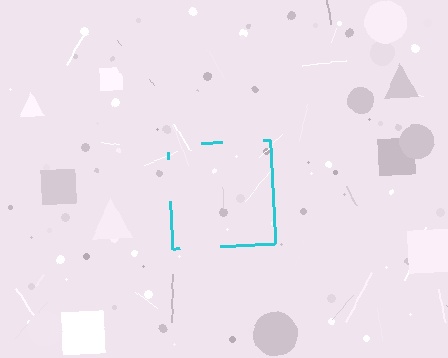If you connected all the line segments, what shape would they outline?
They would outline a square.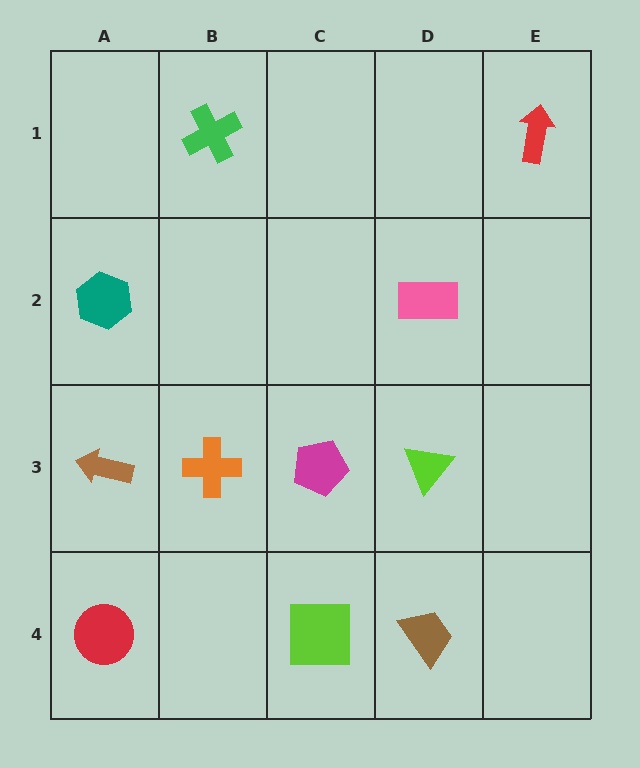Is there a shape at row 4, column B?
No, that cell is empty.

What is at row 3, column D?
A lime triangle.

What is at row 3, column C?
A magenta pentagon.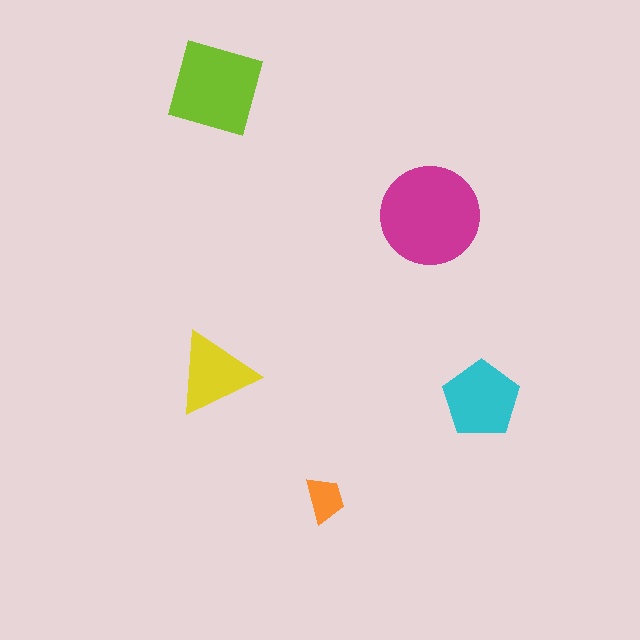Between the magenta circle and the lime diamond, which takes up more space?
The magenta circle.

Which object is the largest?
The magenta circle.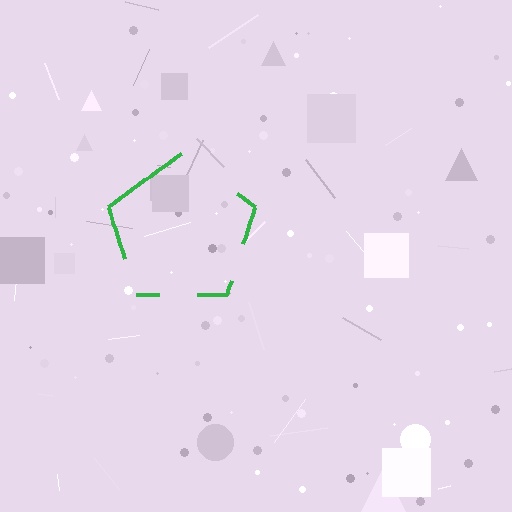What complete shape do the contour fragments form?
The contour fragments form a pentagon.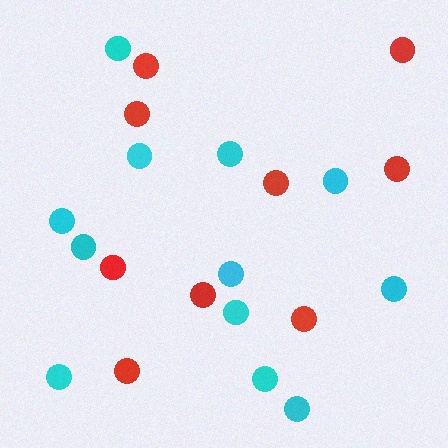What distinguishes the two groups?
There are 2 groups: one group of red circles (9) and one group of cyan circles (12).